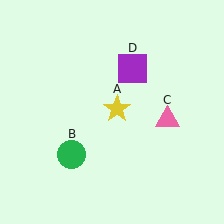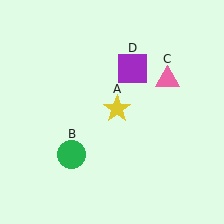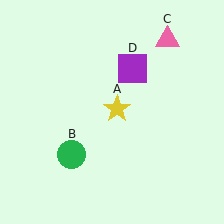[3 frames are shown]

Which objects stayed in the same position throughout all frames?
Yellow star (object A) and green circle (object B) and purple square (object D) remained stationary.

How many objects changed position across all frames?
1 object changed position: pink triangle (object C).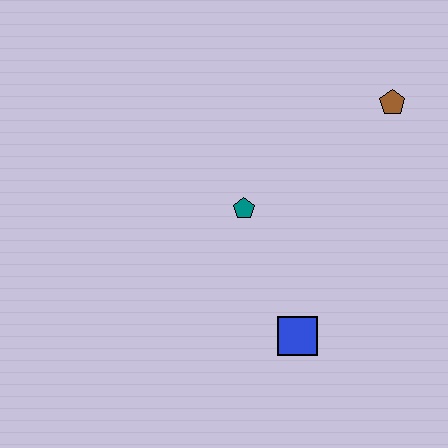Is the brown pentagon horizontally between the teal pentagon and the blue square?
No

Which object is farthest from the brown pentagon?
The blue square is farthest from the brown pentagon.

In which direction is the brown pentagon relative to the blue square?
The brown pentagon is above the blue square.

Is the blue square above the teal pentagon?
No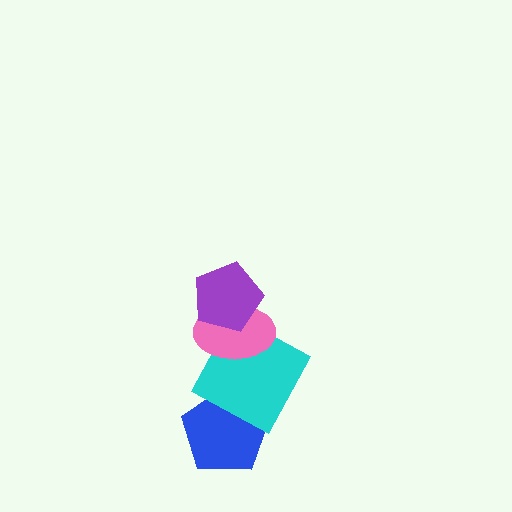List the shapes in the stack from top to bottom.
From top to bottom: the purple pentagon, the pink ellipse, the cyan square, the blue pentagon.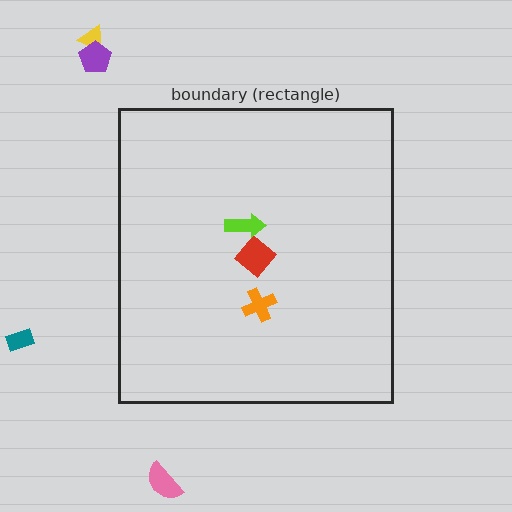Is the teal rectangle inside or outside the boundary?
Outside.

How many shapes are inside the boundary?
3 inside, 4 outside.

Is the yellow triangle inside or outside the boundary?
Outside.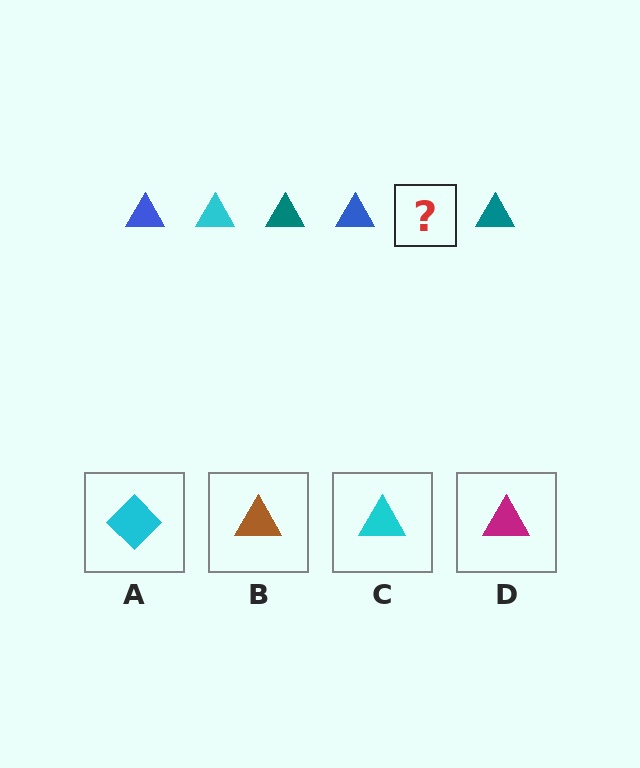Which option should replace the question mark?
Option C.